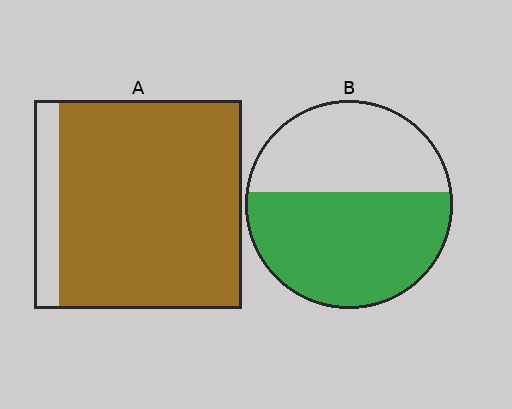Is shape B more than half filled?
Yes.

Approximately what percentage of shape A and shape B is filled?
A is approximately 90% and B is approximately 60%.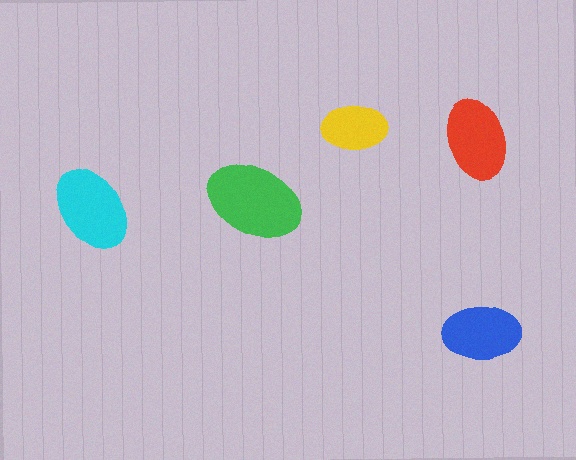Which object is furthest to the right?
The blue ellipse is rightmost.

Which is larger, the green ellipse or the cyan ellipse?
The green one.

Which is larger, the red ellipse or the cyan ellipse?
The cyan one.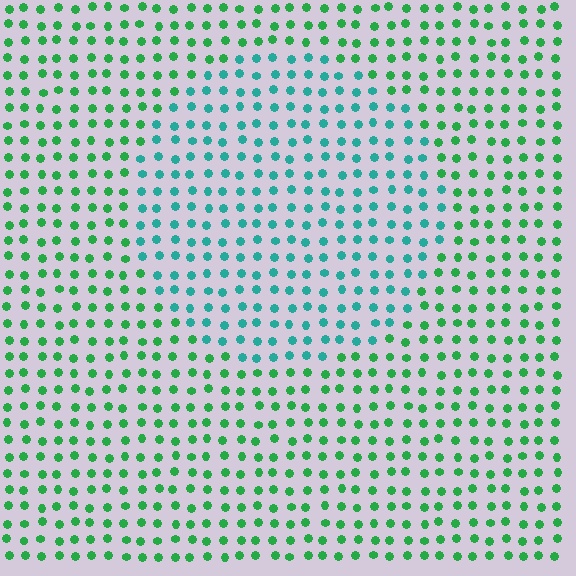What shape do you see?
I see a circle.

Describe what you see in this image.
The image is filled with small green elements in a uniform arrangement. A circle-shaped region is visible where the elements are tinted to a slightly different hue, forming a subtle color boundary.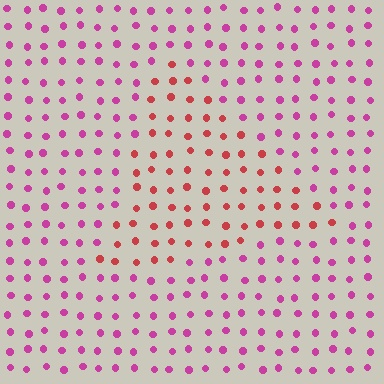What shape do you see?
I see a triangle.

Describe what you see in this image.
The image is filled with small magenta elements in a uniform arrangement. A triangle-shaped region is visible where the elements are tinted to a slightly different hue, forming a subtle color boundary.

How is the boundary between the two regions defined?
The boundary is defined purely by a slight shift in hue (about 40 degrees). Spacing, size, and orientation are identical on both sides.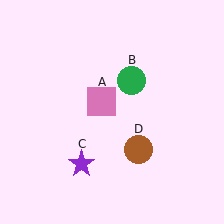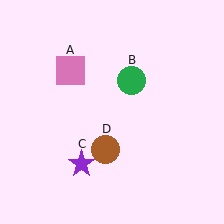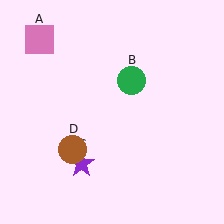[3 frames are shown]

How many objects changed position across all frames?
2 objects changed position: pink square (object A), brown circle (object D).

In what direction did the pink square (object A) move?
The pink square (object A) moved up and to the left.